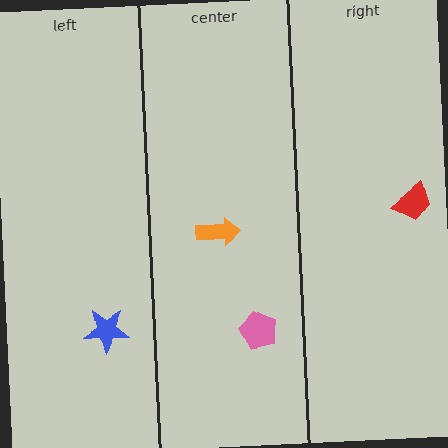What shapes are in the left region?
The blue star.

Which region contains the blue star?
The left region.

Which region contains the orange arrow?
The center region.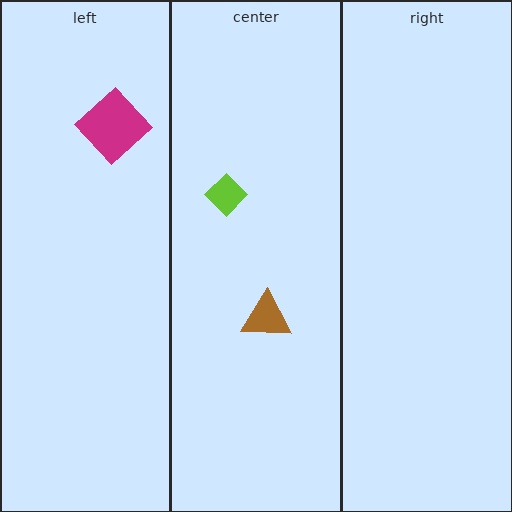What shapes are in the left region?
The magenta diamond.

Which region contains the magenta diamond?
The left region.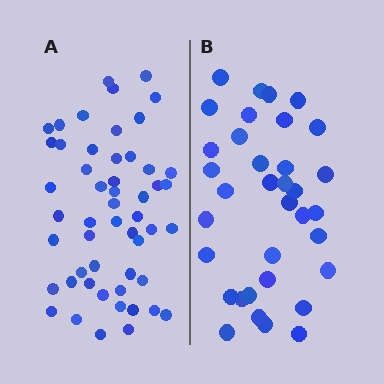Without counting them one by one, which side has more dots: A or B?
Region A (the left region) has more dots.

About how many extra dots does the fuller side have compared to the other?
Region A has approximately 15 more dots than region B.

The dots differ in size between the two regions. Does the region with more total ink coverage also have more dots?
No. Region B has more total ink coverage because its dots are larger, but region A actually contains more individual dots. Total area can be misleading — the number of items is what matters here.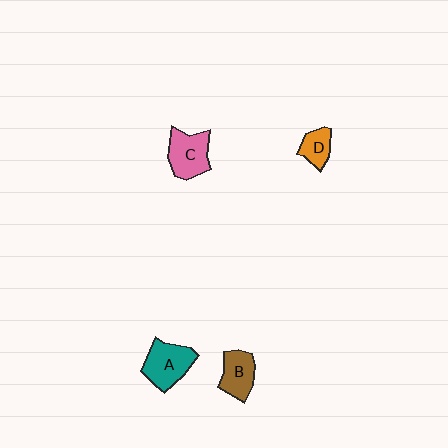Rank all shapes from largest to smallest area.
From largest to smallest: A (teal), C (pink), B (brown), D (orange).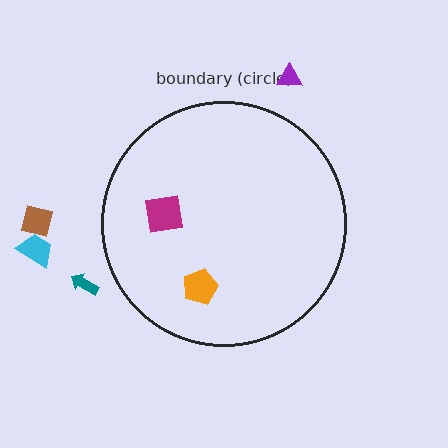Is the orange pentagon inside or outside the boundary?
Inside.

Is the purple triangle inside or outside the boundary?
Outside.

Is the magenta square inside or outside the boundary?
Inside.